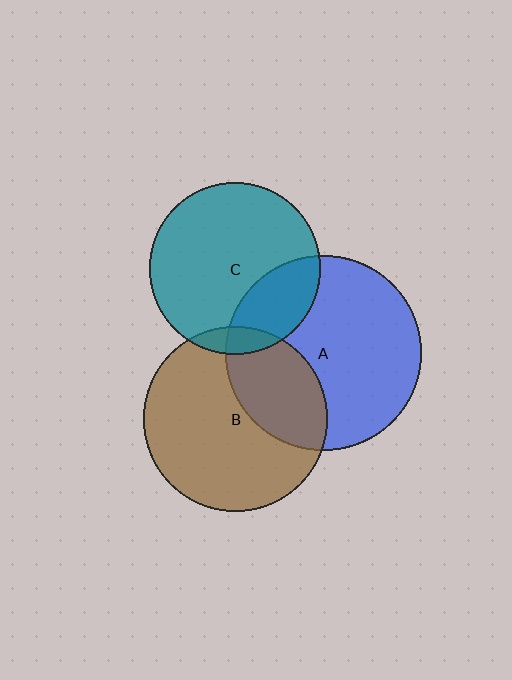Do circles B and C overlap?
Yes.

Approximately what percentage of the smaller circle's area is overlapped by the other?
Approximately 10%.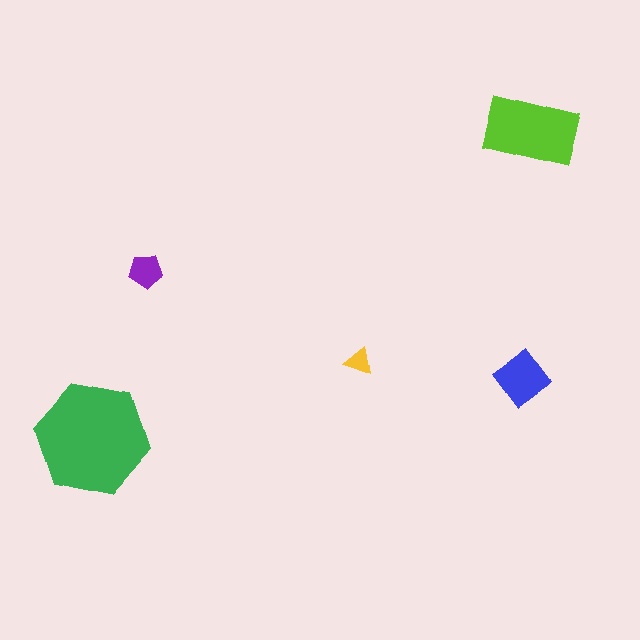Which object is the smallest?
The yellow triangle.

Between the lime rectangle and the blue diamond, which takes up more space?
The lime rectangle.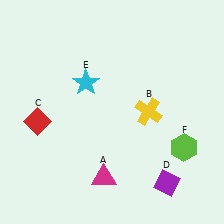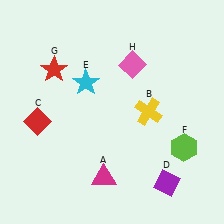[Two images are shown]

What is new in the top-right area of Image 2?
A pink diamond (H) was added in the top-right area of Image 2.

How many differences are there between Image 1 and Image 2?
There are 2 differences between the two images.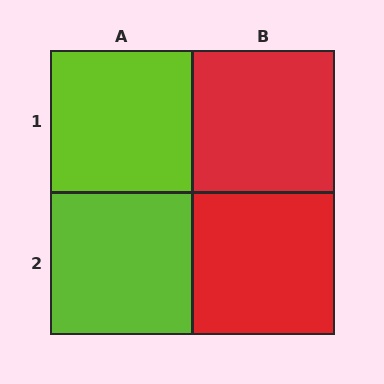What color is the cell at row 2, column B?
Red.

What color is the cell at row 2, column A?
Lime.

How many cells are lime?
2 cells are lime.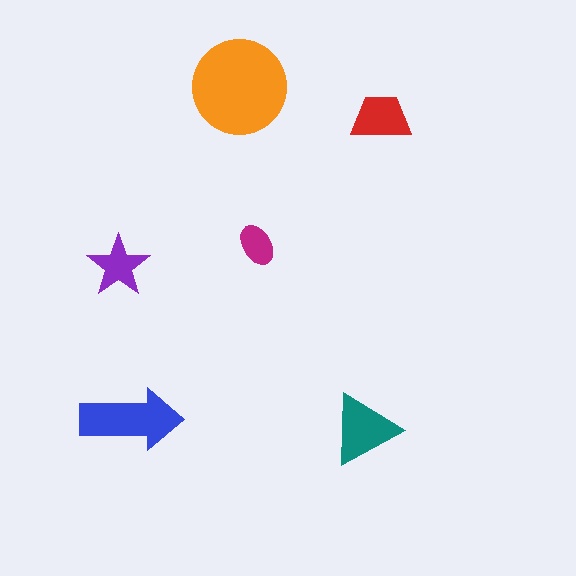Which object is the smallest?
The magenta ellipse.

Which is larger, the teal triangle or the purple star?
The teal triangle.